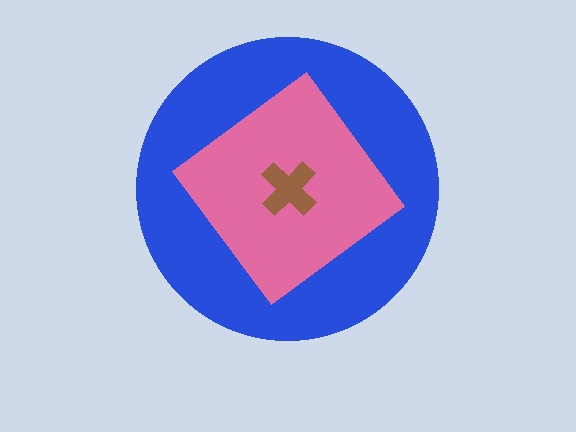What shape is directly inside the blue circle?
The pink diamond.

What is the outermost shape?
The blue circle.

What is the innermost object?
The brown cross.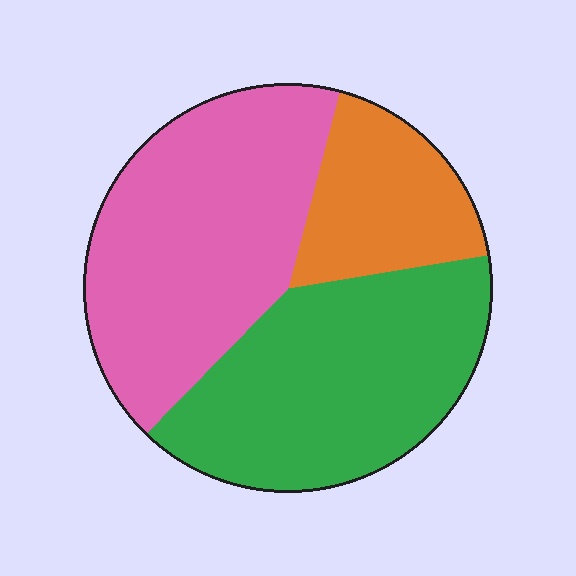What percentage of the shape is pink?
Pink takes up between a third and a half of the shape.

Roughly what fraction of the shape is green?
Green takes up about two fifths (2/5) of the shape.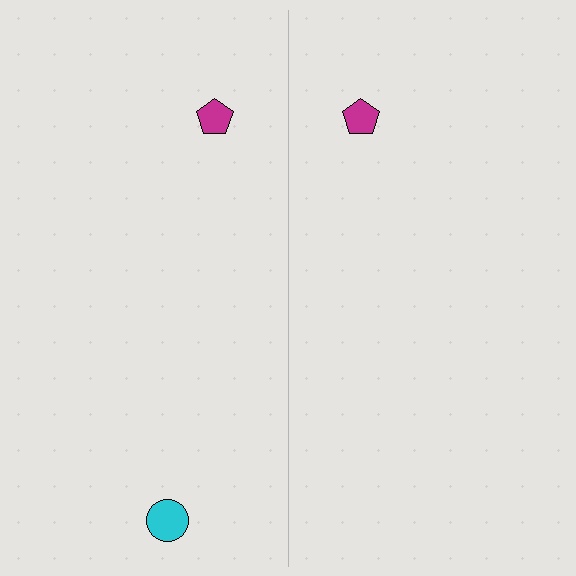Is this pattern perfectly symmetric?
No, the pattern is not perfectly symmetric. A cyan circle is missing from the right side.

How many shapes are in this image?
There are 3 shapes in this image.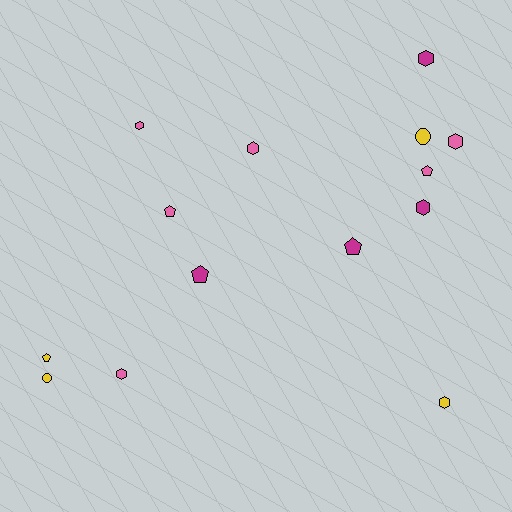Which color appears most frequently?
Pink, with 6 objects.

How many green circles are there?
There are no green circles.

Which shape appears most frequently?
Hexagon, with 7 objects.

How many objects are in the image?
There are 14 objects.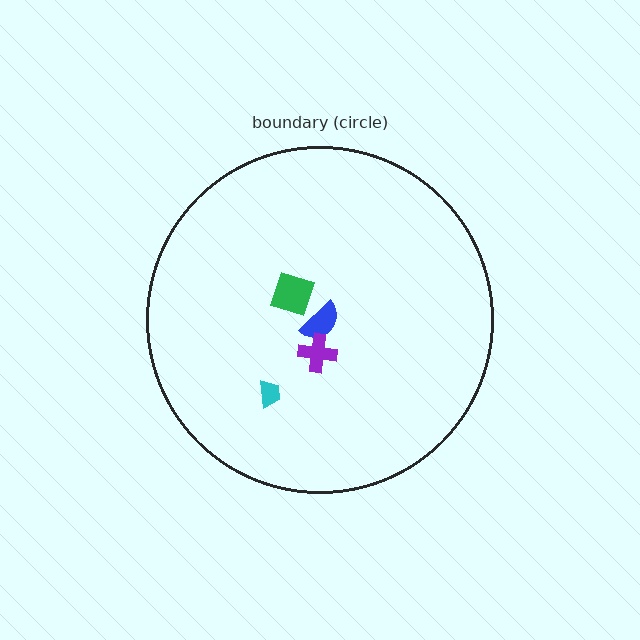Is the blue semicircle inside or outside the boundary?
Inside.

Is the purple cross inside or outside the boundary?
Inside.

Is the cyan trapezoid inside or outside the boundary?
Inside.